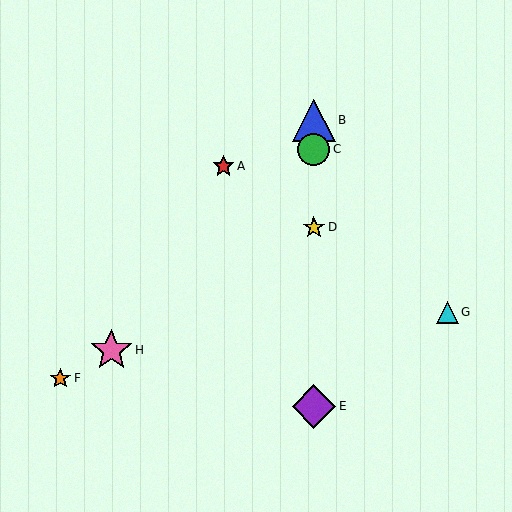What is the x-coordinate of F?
Object F is at x≈60.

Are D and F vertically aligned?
No, D is at x≈314 and F is at x≈60.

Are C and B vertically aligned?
Yes, both are at x≈314.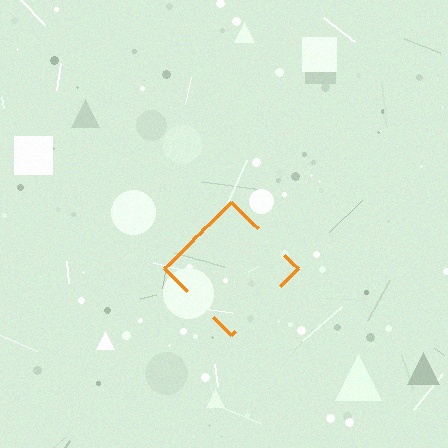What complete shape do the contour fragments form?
The contour fragments form a diamond.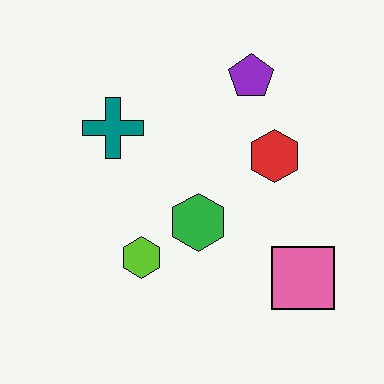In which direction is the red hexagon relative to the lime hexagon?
The red hexagon is to the right of the lime hexagon.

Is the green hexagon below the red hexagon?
Yes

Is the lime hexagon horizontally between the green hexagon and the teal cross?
Yes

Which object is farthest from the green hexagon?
The purple pentagon is farthest from the green hexagon.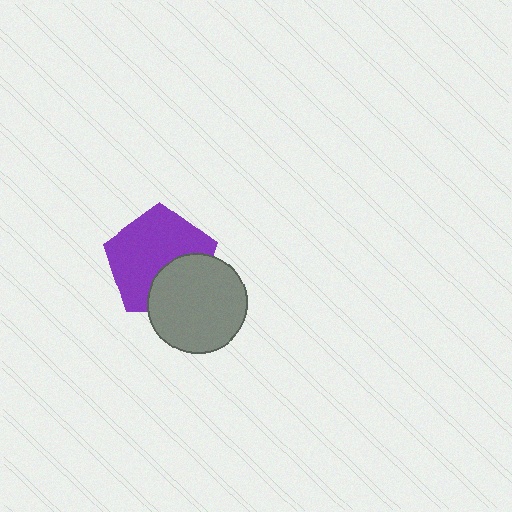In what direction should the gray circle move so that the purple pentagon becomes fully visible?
The gray circle should move toward the lower-right. That is the shortest direction to clear the overlap and leave the purple pentagon fully visible.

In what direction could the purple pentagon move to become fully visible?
The purple pentagon could move toward the upper-left. That would shift it out from behind the gray circle entirely.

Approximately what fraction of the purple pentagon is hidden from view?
Roughly 33% of the purple pentagon is hidden behind the gray circle.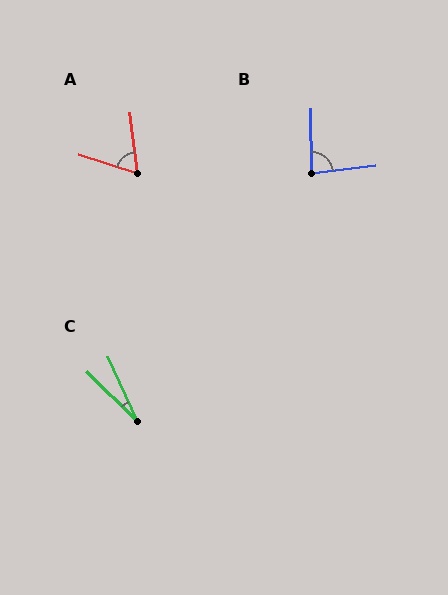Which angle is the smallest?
C, at approximately 21 degrees.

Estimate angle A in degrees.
Approximately 64 degrees.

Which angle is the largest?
B, at approximately 83 degrees.